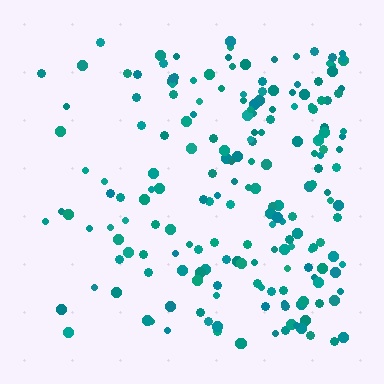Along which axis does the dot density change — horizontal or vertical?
Horizontal.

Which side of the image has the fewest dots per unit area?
The left.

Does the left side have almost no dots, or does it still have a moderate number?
Still a moderate number, just noticeably fewer than the right.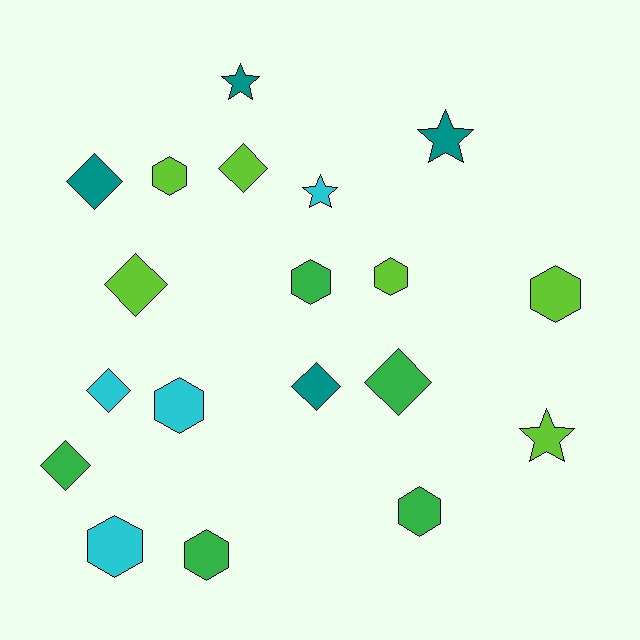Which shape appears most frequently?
Hexagon, with 8 objects.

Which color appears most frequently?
Lime, with 6 objects.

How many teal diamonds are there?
There are 2 teal diamonds.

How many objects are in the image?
There are 19 objects.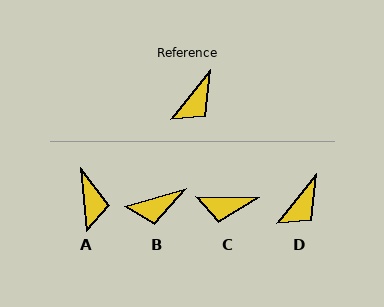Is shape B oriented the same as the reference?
No, it is off by about 35 degrees.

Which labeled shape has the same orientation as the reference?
D.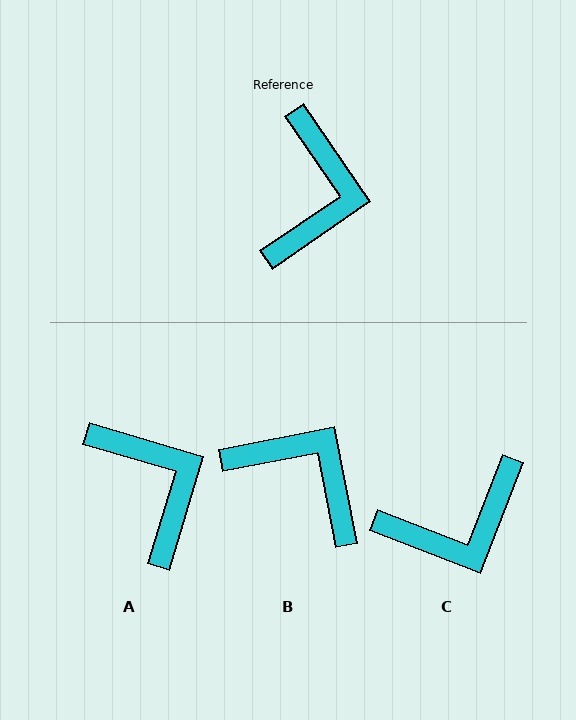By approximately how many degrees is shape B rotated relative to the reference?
Approximately 67 degrees counter-clockwise.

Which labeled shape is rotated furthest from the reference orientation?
B, about 67 degrees away.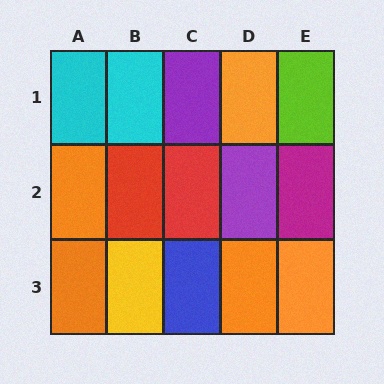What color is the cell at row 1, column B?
Cyan.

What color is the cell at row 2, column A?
Orange.